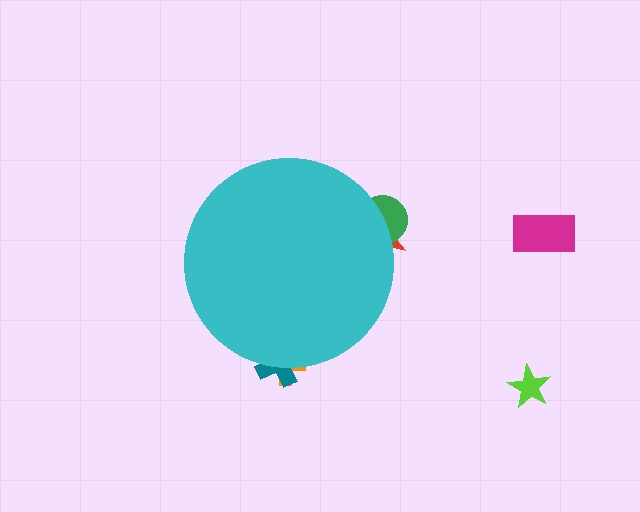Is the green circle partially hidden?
Yes, the green circle is partially hidden behind the cyan circle.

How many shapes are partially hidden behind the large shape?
4 shapes are partially hidden.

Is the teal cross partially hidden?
Yes, the teal cross is partially hidden behind the cyan circle.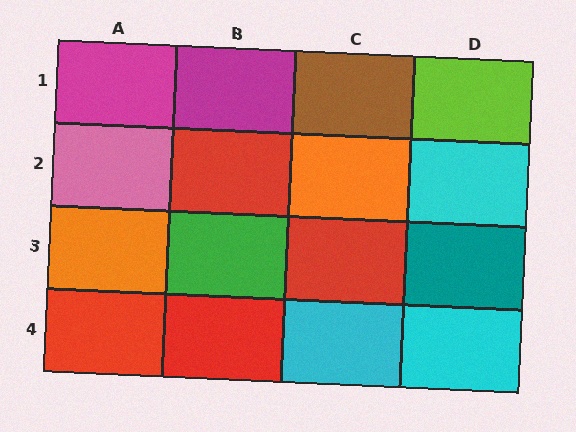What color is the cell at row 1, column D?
Lime.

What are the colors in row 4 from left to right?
Red, red, cyan, cyan.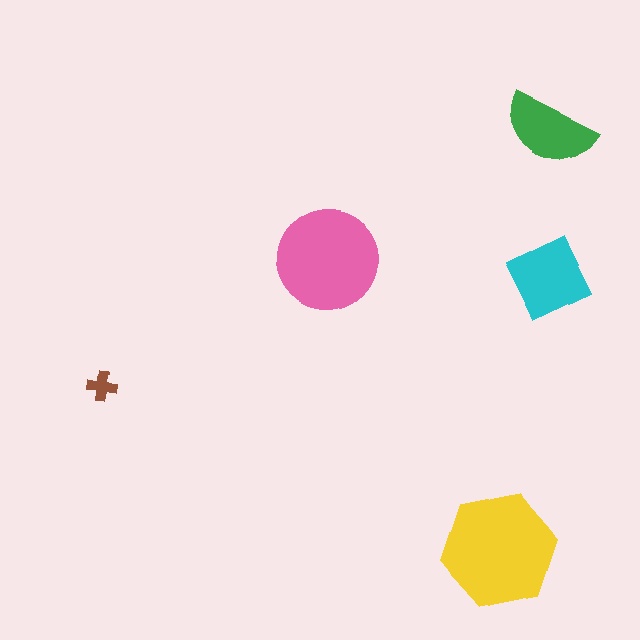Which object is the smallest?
The brown cross.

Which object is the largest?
The yellow hexagon.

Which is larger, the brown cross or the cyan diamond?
The cyan diamond.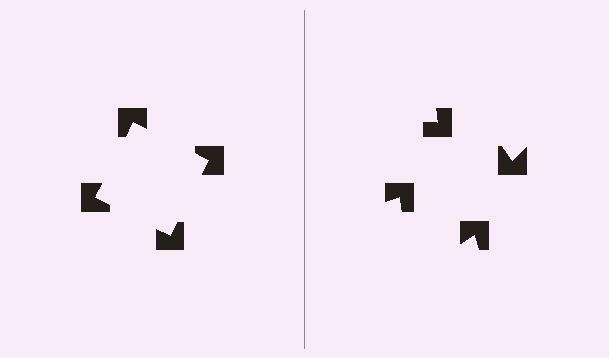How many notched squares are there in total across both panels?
8 — 4 on each side.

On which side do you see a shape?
An illusory square appears on the left side. On the right side the wedge cuts are rotated, so no coherent shape forms.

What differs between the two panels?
The notched squares are positioned identically on both sides; only the wedge orientations differ. On the left they align to a square; on the right they are misaligned.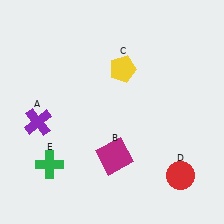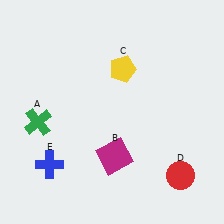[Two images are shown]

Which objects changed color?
A changed from purple to green. E changed from green to blue.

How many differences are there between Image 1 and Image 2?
There are 2 differences between the two images.